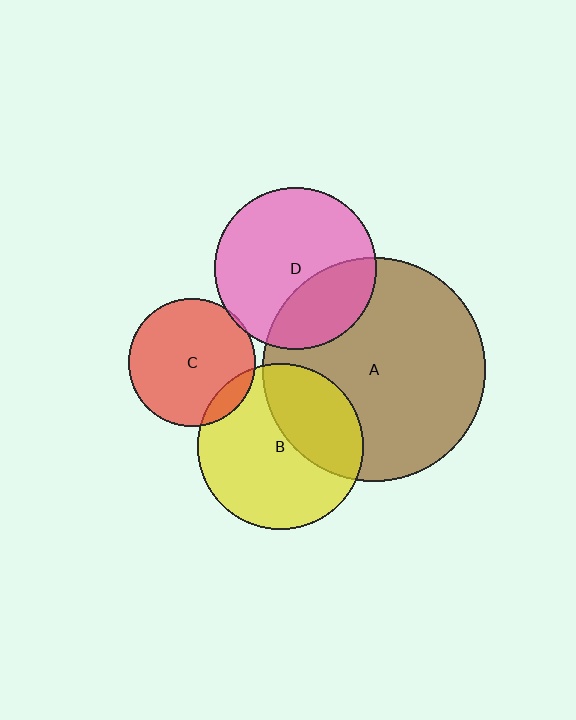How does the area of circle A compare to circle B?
Approximately 1.8 times.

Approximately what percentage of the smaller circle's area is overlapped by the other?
Approximately 35%.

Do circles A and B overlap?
Yes.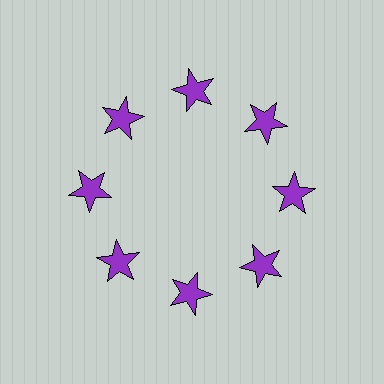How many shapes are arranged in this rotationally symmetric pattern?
There are 8 shapes, arranged in 8 groups of 1.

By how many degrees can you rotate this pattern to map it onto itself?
The pattern maps onto itself every 45 degrees of rotation.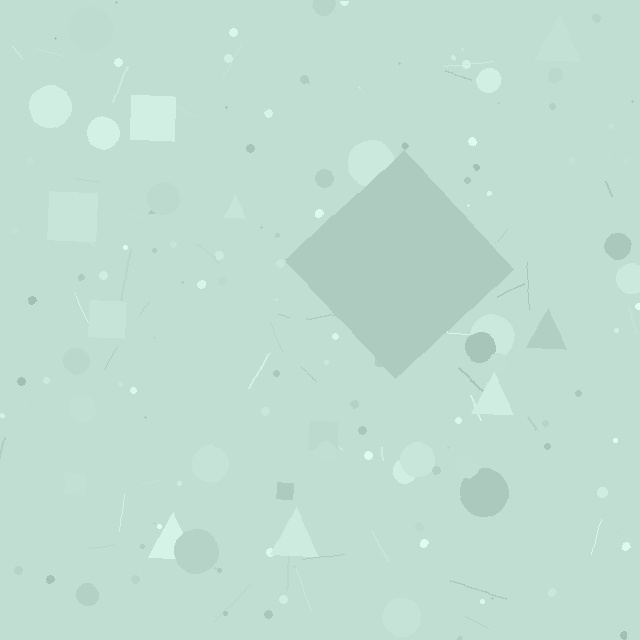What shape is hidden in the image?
A diamond is hidden in the image.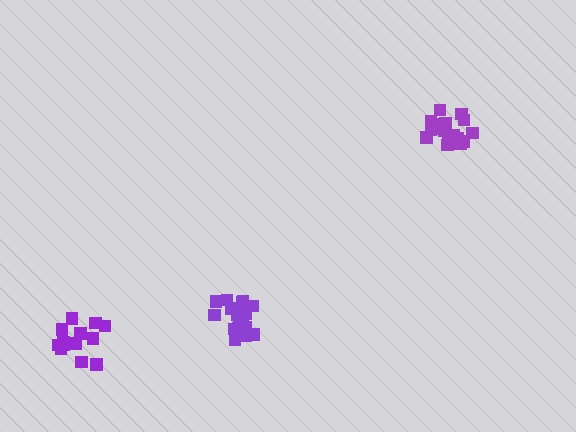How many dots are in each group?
Group 1: 18 dots, Group 2: 18 dots, Group 3: 15 dots (51 total).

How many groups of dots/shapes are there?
There are 3 groups.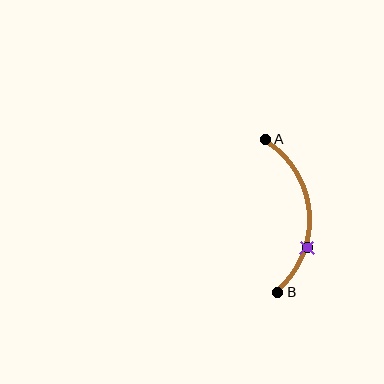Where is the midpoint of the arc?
The arc midpoint is the point on the curve farthest from the straight line joining A and B. It sits to the right of that line.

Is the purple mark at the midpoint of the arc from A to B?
No. The purple mark lies on the arc but is closer to endpoint B. The arc midpoint would be at the point on the curve equidistant along the arc from both A and B.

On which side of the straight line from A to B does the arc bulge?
The arc bulges to the right of the straight line connecting A and B.